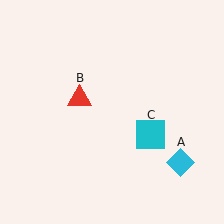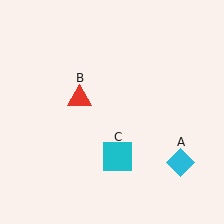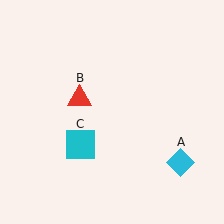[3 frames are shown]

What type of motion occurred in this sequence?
The cyan square (object C) rotated clockwise around the center of the scene.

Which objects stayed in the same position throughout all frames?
Cyan diamond (object A) and red triangle (object B) remained stationary.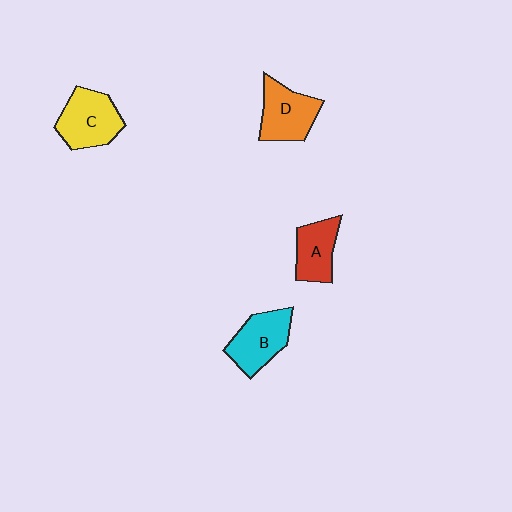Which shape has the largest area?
Shape C (yellow).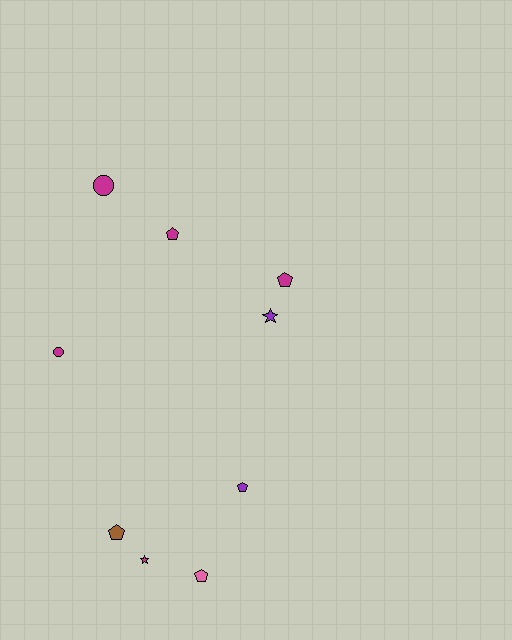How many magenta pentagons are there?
There are 2 magenta pentagons.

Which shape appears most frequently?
Pentagon, with 5 objects.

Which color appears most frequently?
Magenta, with 5 objects.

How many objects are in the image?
There are 9 objects.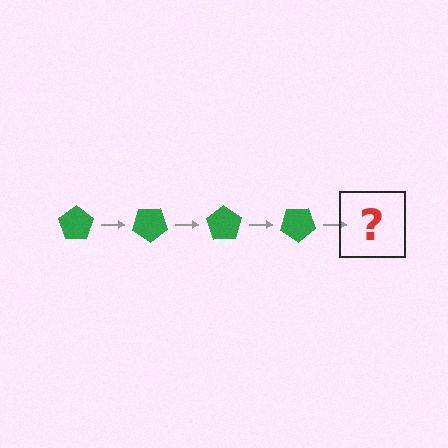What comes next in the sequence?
The next element should be a green pentagon rotated 140 degrees.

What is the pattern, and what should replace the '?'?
The pattern is that the pentagon rotates 35 degrees each step. The '?' should be a green pentagon rotated 140 degrees.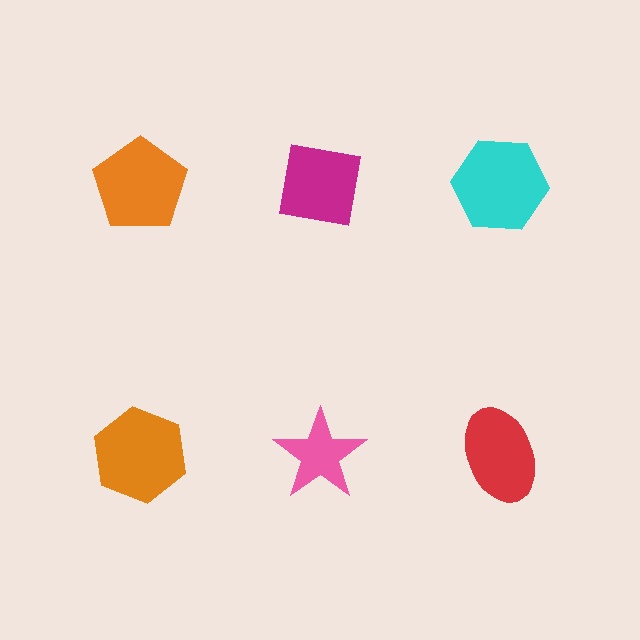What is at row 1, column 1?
An orange pentagon.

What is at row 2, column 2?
A pink star.